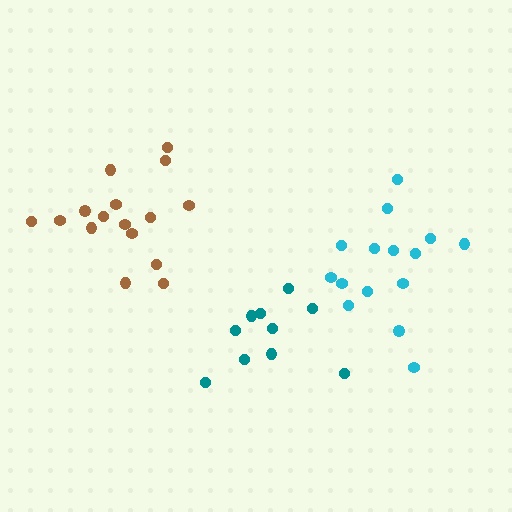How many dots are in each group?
Group 1: 10 dots, Group 2: 16 dots, Group 3: 15 dots (41 total).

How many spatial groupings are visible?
There are 3 spatial groupings.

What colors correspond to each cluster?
The clusters are colored: teal, brown, cyan.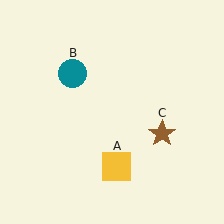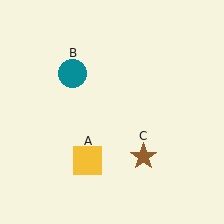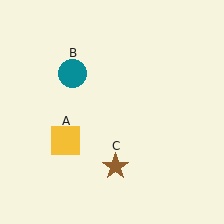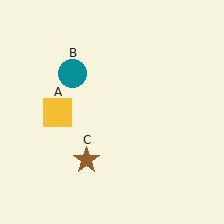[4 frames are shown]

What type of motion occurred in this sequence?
The yellow square (object A), brown star (object C) rotated clockwise around the center of the scene.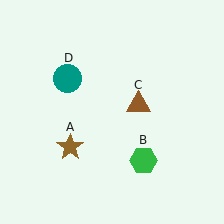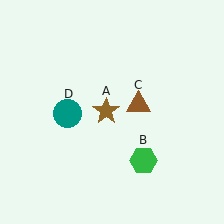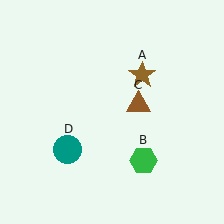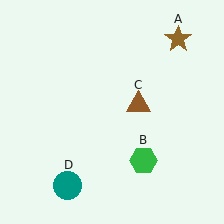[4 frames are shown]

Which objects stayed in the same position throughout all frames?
Green hexagon (object B) and brown triangle (object C) remained stationary.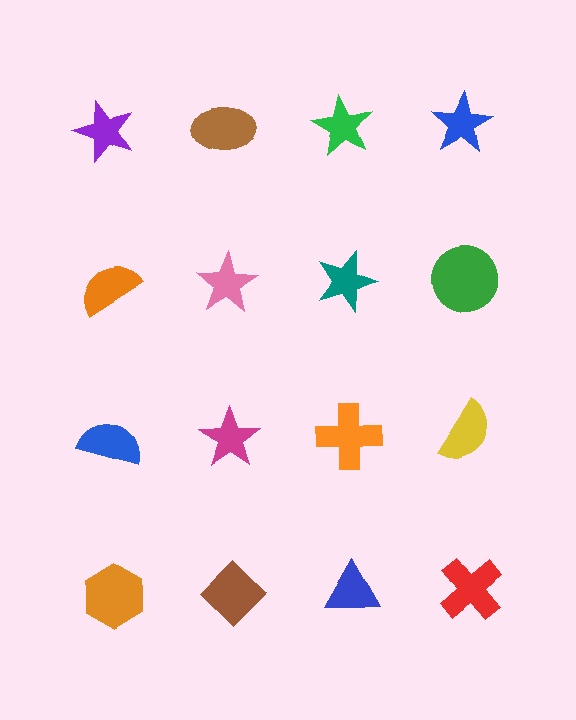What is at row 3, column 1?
A blue semicircle.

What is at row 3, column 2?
A magenta star.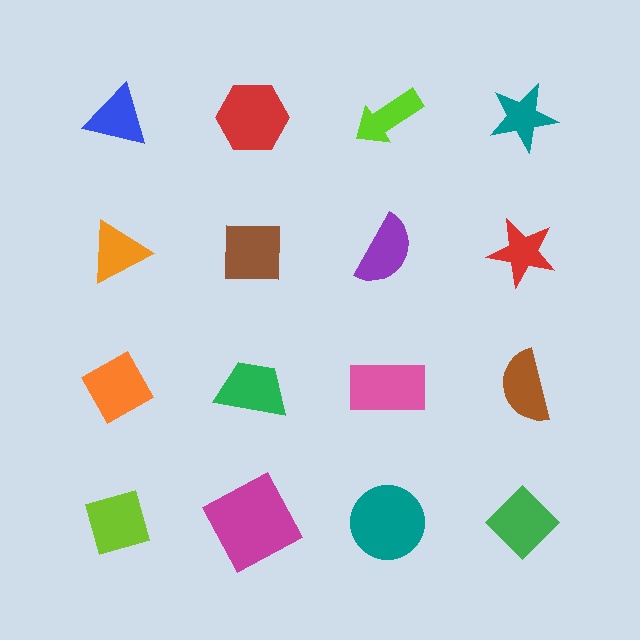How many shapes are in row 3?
4 shapes.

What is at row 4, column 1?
A lime diamond.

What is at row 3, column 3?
A pink rectangle.